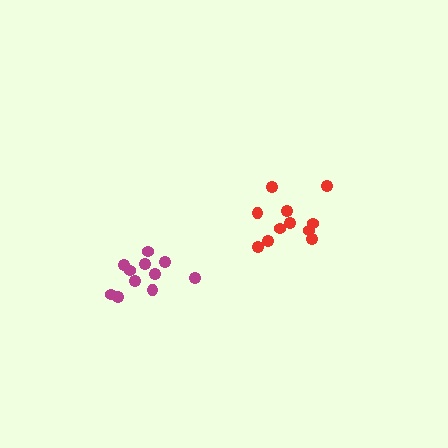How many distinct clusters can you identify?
There are 2 distinct clusters.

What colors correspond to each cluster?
The clusters are colored: red, magenta.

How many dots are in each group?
Group 1: 11 dots, Group 2: 11 dots (22 total).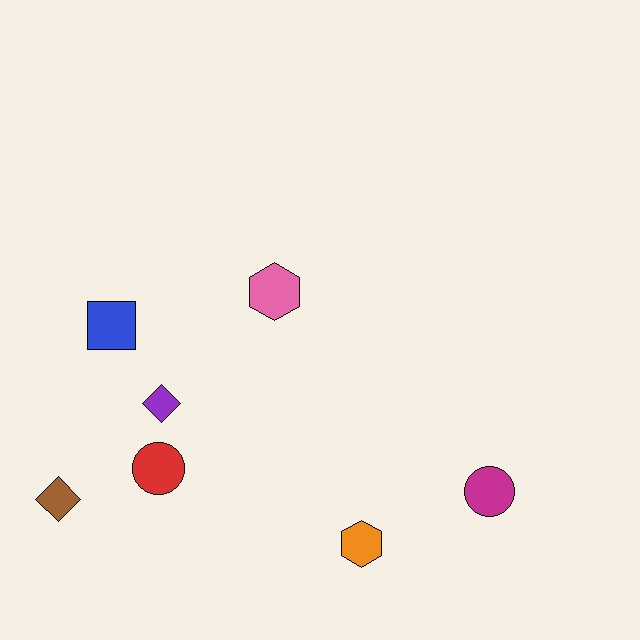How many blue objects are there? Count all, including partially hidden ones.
There is 1 blue object.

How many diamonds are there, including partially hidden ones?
There are 2 diamonds.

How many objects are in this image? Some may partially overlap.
There are 7 objects.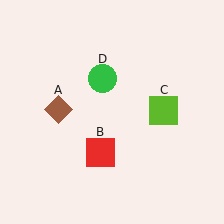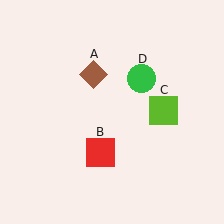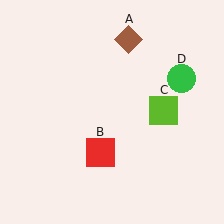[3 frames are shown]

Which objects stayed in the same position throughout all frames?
Red square (object B) and lime square (object C) remained stationary.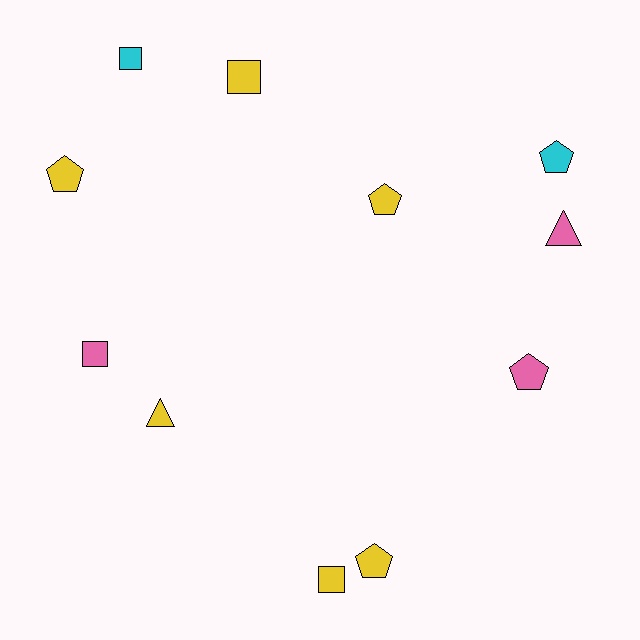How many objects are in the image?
There are 11 objects.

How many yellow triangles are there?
There is 1 yellow triangle.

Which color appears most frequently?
Yellow, with 6 objects.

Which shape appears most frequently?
Pentagon, with 5 objects.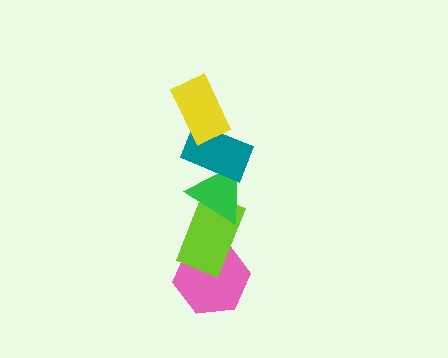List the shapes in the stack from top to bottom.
From top to bottom: the yellow rectangle, the teal rectangle, the green triangle, the lime rectangle, the pink hexagon.